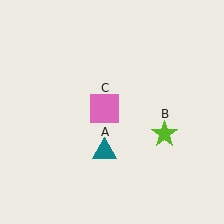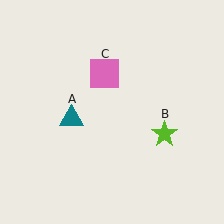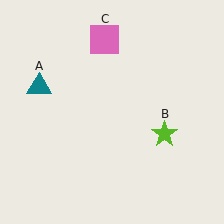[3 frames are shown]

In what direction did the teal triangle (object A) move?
The teal triangle (object A) moved up and to the left.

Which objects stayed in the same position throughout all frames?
Lime star (object B) remained stationary.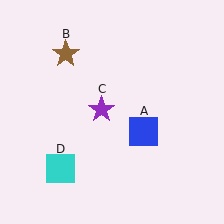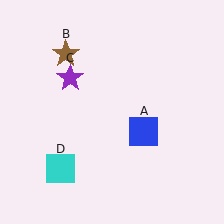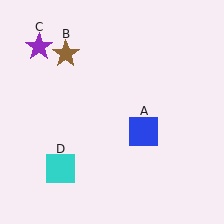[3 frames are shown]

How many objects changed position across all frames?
1 object changed position: purple star (object C).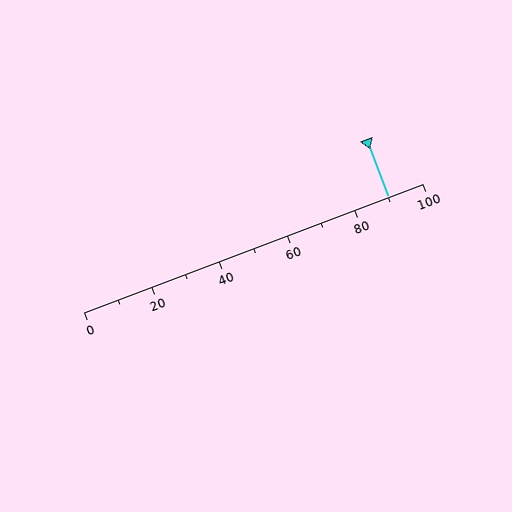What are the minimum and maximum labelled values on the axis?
The axis runs from 0 to 100.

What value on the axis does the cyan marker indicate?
The marker indicates approximately 90.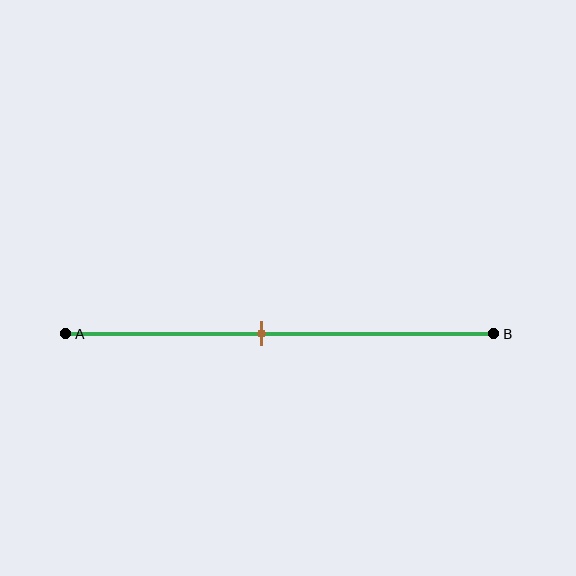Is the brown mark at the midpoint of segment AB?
No, the mark is at about 45% from A, not at the 50% midpoint.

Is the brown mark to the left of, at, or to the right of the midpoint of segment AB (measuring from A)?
The brown mark is to the left of the midpoint of segment AB.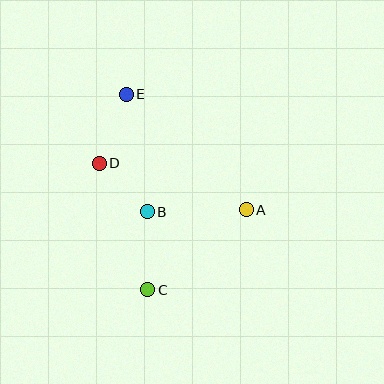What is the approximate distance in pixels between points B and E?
The distance between B and E is approximately 120 pixels.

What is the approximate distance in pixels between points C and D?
The distance between C and D is approximately 135 pixels.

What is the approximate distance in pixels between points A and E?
The distance between A and E is approximately 167 pixels.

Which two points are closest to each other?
Points B and D are closest to each other.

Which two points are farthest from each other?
Points C and E are farthest from each other.